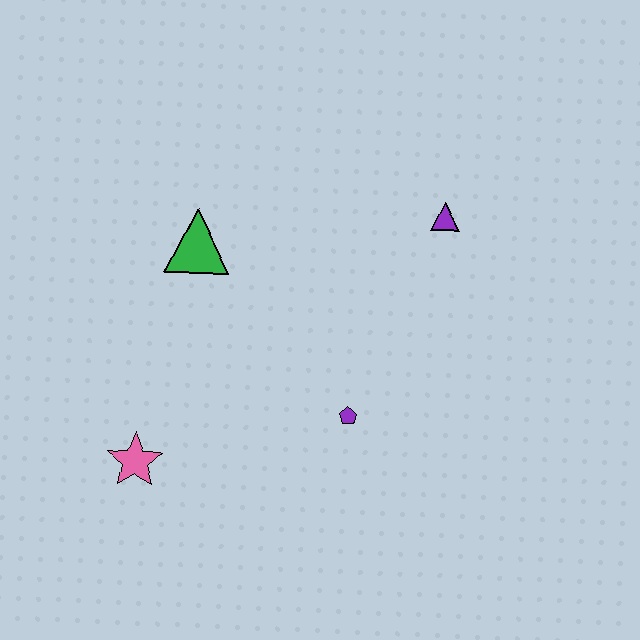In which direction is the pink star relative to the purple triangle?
The pink star is to the left of the purple triangle.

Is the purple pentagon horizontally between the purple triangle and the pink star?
Yes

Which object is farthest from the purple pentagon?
The green triangle is farthest from the purple pentagon.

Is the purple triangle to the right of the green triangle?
Yes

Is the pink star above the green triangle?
No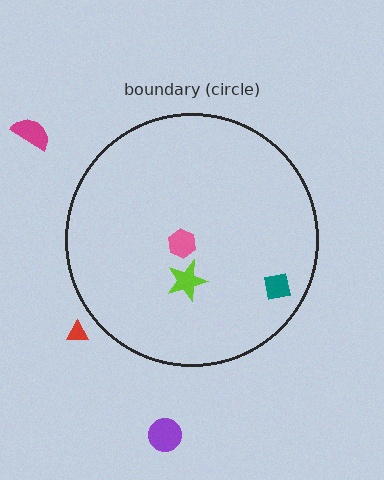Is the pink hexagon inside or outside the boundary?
Inside.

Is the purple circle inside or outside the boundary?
Outside.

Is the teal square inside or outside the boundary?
Inside.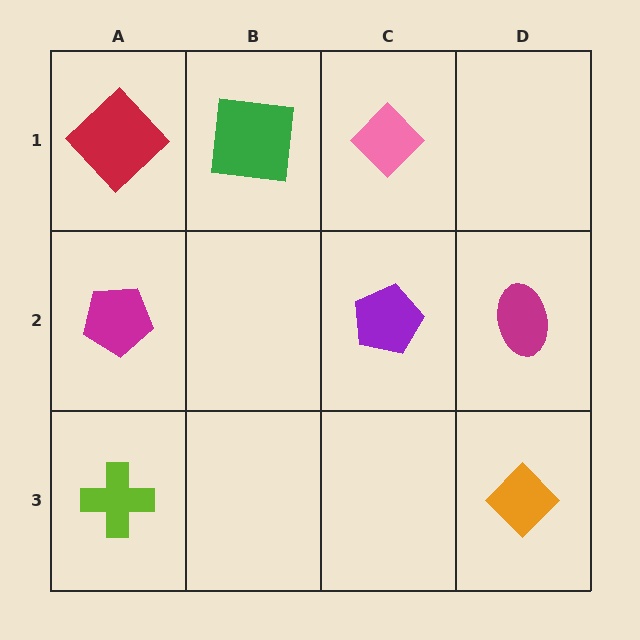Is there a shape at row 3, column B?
No, that cell is empty.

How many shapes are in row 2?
3 shapes.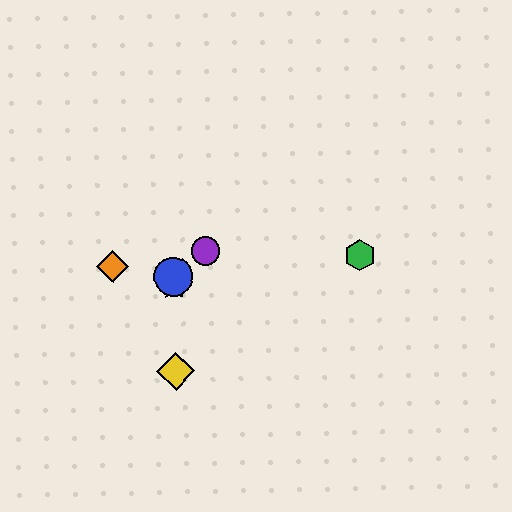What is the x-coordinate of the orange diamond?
The orange diamond is at x≈113.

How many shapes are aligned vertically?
3 shapes (the red star, the blue circle, the yellow diamond) are aligned vertically.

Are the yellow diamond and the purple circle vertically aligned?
No, the yellow diamond is at x≈176 and the purple circle is at x≈205.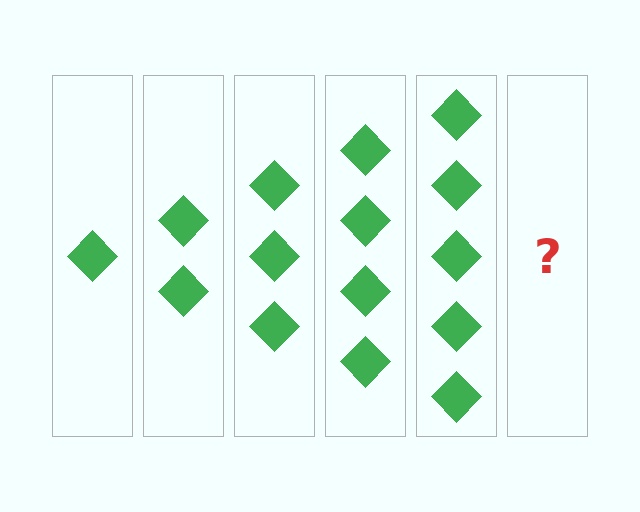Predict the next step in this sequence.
The next step is 6 diamonds.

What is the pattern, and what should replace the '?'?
The pattern is that each step adds one more diamond. The '?' should be 6 diamonds.